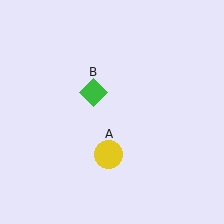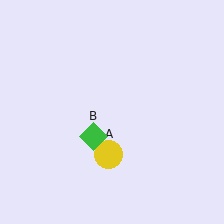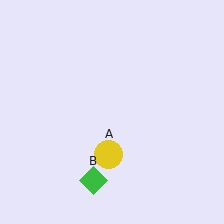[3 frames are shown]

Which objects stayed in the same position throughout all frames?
Yellow circle (object A) remained stationary.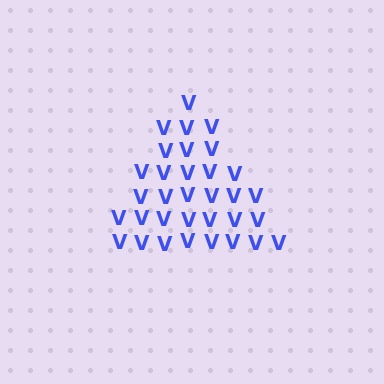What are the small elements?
The small elements are letter V's.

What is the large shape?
The large shape is a triangle.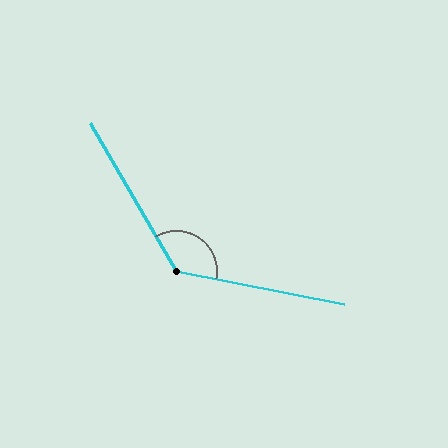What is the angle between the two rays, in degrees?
Approximately 131 degrees.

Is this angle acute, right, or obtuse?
It is obtuse.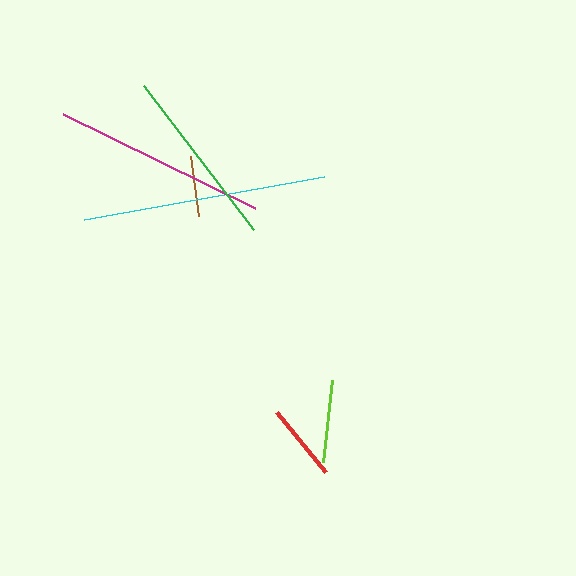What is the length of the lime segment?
The lime segment is approximately 83 pixels long.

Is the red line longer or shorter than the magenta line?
The magenta line is longer than the red line.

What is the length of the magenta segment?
The magenta segment is approximately 213 pixels long.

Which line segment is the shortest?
The brown line is the shortest at approximately 61 pixels.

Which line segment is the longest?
The cyan line is the longest at approximately 244 pixels.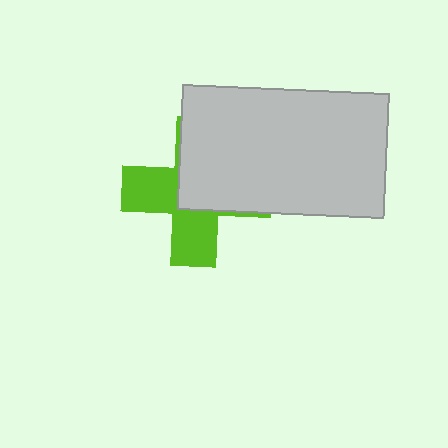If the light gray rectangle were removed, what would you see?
You would see the complete lime cross.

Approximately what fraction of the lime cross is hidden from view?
Roughly 53% of the lime cross is hidden behind the light gray rectangle.